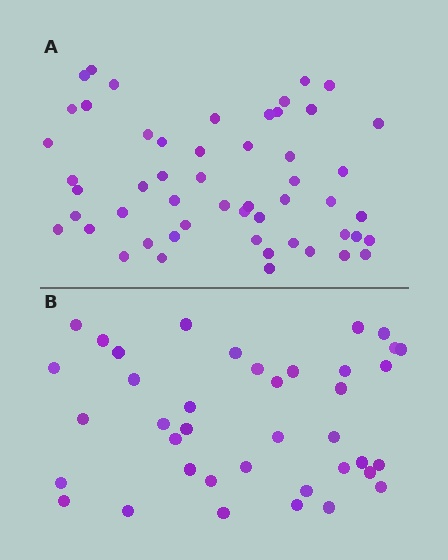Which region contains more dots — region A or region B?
Region A (the top region) has more dots.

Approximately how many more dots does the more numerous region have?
Region A has approximately 15 more dots than region B.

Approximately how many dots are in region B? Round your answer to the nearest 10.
About 40 dots. (The exact count is 39, which rounds to 40.)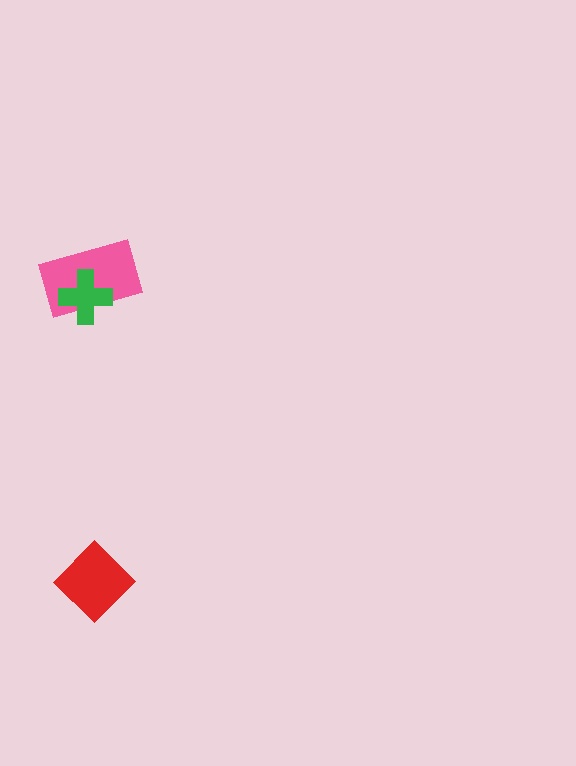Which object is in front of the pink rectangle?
The green cross is in front of the pink rectangle.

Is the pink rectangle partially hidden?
Yes, it is partially covered by another shape.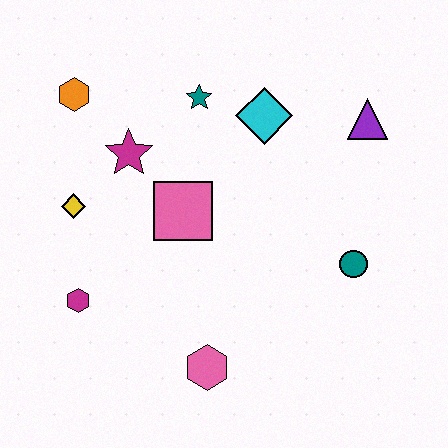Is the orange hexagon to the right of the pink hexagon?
No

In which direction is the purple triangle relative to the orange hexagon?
The purple triangle is to the right of the orange hexagon.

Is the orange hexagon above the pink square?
Yes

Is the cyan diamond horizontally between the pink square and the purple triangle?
Yes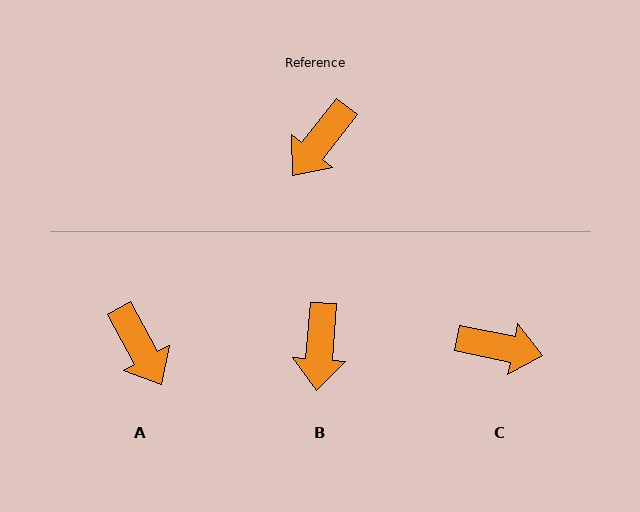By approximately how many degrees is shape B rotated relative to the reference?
Approximately 34 degrees counter-clockwise.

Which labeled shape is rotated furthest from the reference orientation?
C, about 117 degrees away.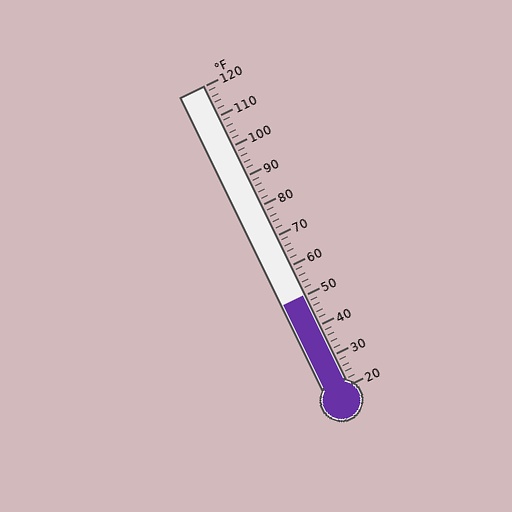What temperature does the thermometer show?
The thermometer shows approximately 50°F.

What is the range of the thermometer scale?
The thermometer scale ranges from 20°F to 120°F.